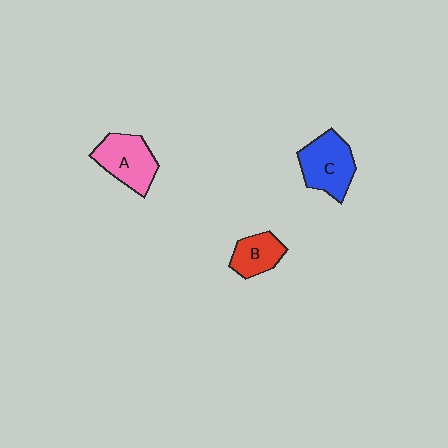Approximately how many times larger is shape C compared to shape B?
Approximately 1.6 times.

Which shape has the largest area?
Shape C (blue).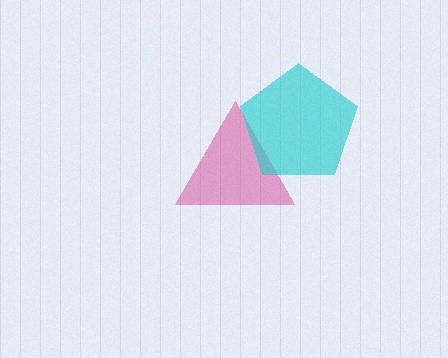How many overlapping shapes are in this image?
There are 2 overlapping shapes in the image.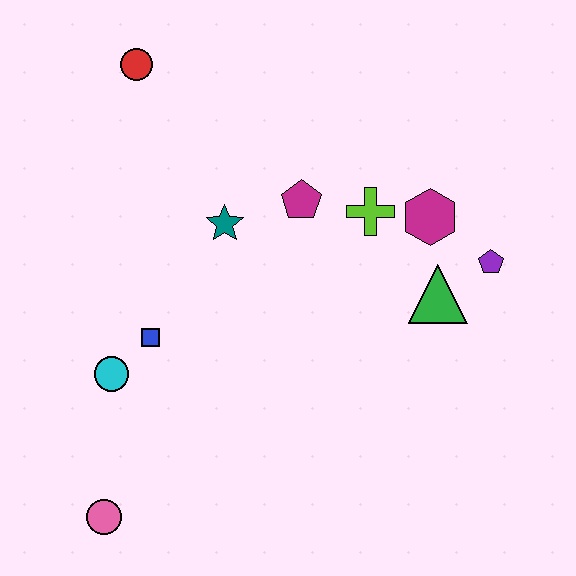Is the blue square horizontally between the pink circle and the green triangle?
Yes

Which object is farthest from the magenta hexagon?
The pink circle is farthest from the magenta hexagon.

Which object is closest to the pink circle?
The cyan circle is closest to the pink circle.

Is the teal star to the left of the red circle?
No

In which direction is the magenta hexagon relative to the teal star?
The magenta hexagon is to the right of the teal star.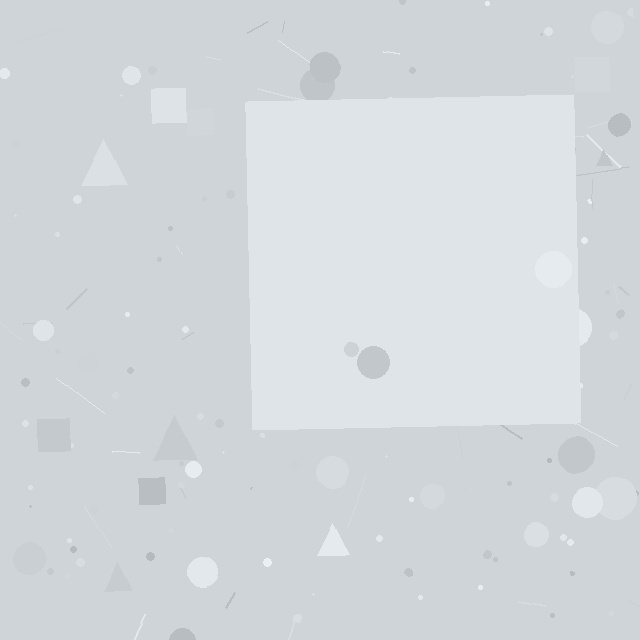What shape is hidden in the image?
A square is hidden in the image.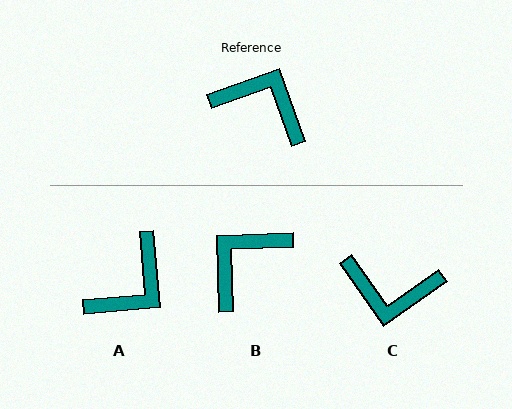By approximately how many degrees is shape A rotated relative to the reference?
Approximately 105 degrees clockwise.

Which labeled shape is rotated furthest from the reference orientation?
C, about 165 degrees away.